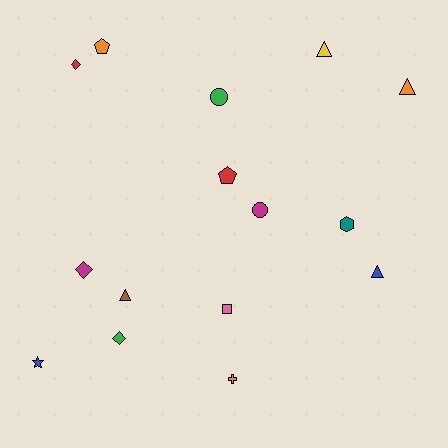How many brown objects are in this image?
There is 1 brown object.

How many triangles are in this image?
There are 4 triangles.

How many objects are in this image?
There are 15 objects.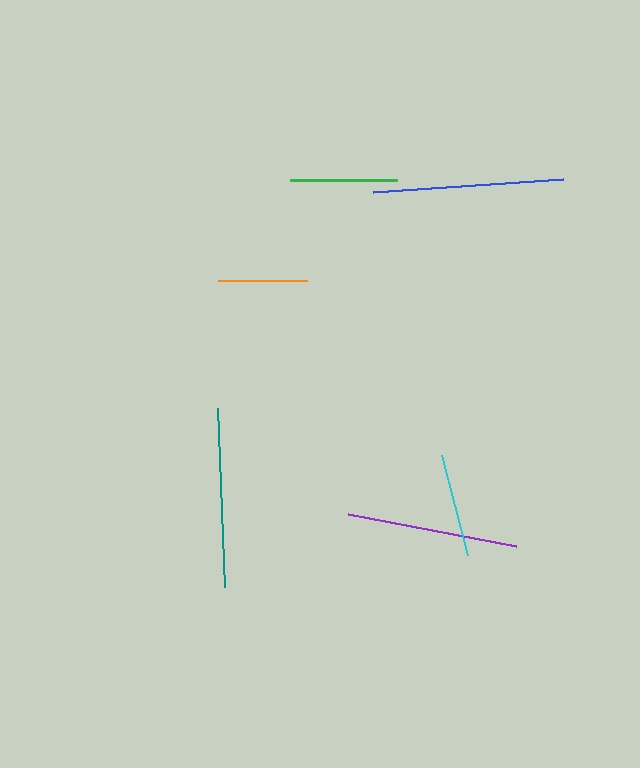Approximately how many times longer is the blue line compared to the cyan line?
The blue line is approximately 1.8 times the length of the cyan line.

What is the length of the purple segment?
The purple segment is approximately 171 pixels long.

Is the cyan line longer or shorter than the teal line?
The teal line is longer than the cyan line.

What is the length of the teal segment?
The teal segment is approximately 179 pixels long.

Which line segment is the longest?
The blue line is the longest at approximately 191 pixels.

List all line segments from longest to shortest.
From longest to shortest: blue, teal, purple, green, cyan, orange.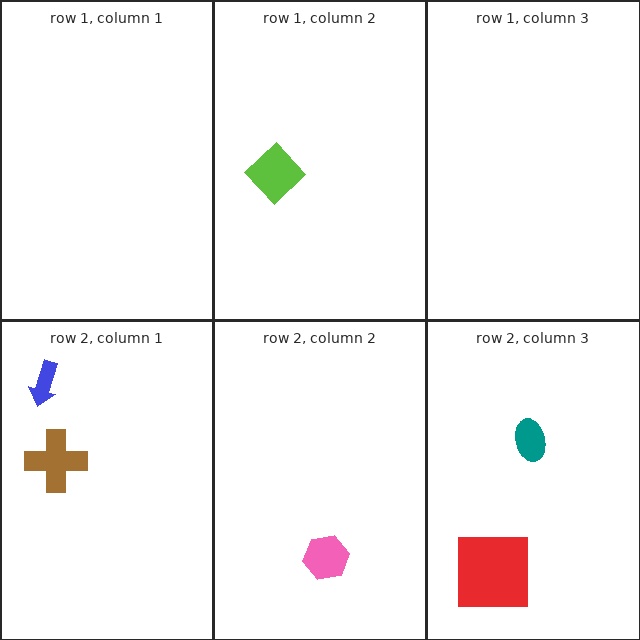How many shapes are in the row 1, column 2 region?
1.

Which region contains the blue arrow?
The row 2, column 1 region.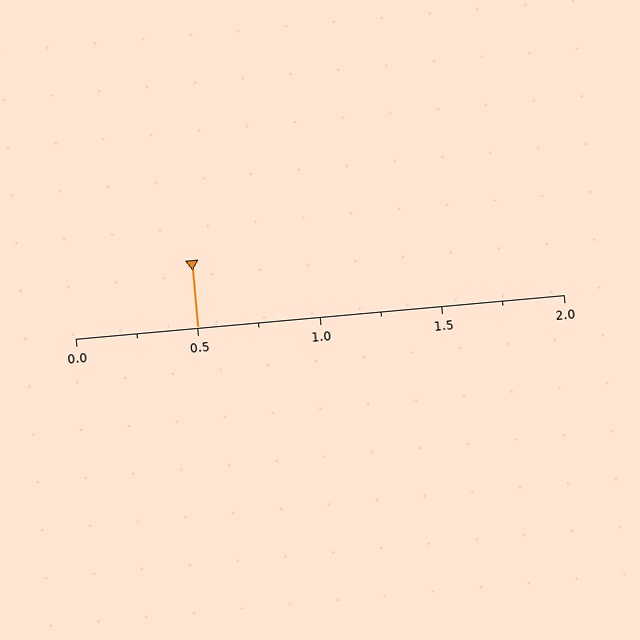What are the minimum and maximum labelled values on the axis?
The axis runs from 0.0 to 2.0.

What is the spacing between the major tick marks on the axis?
The major ticks are spaced 0.5 apart.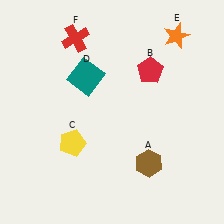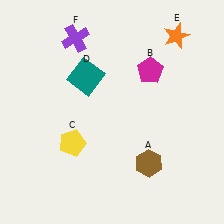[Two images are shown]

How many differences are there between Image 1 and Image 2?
There are 2 differences between the two images.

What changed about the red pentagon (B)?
In Image 1, B is red. In Image 2, it changed to magenta.